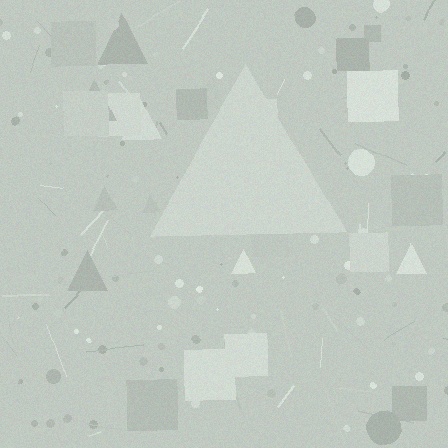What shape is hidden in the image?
A triangle is hidden in the image.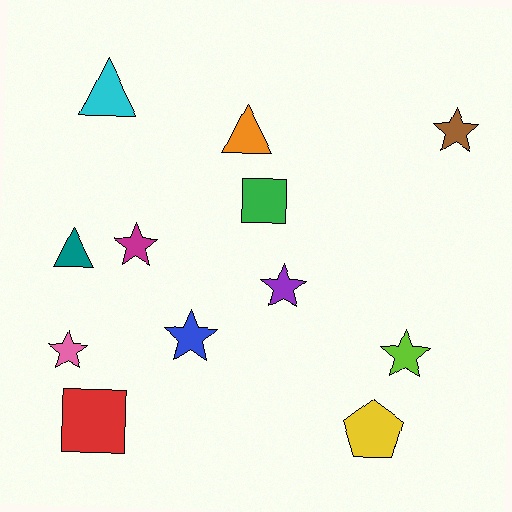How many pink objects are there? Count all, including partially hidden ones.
There is 1 pink object.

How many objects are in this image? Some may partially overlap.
There are 12 objects.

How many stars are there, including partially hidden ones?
There are 6 stars.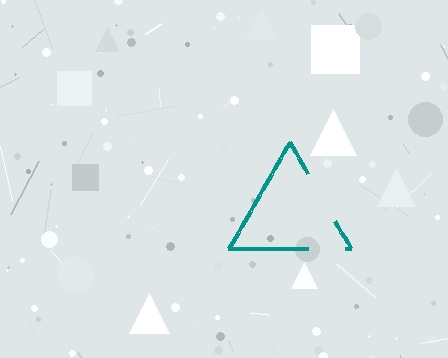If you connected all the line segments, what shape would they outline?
They would outline a triangle.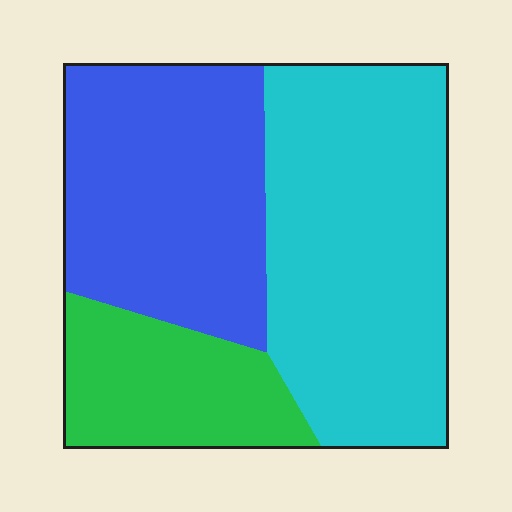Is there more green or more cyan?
Cyan.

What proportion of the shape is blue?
Blue covers around 35% of the shape.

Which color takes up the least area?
Green, at roughly 20%.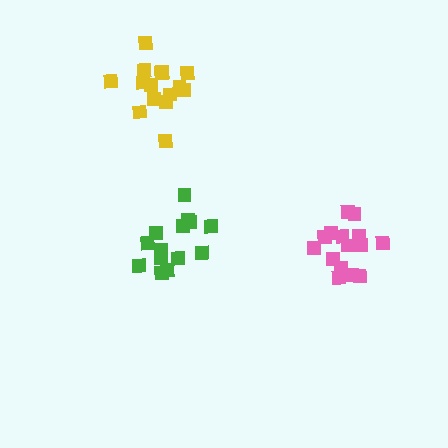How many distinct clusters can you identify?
There are 3 distinct clusters.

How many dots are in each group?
Group 1: 14 dots, Group 2: 15 dots, Group 3: 15 dots (44 total).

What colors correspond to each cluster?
The clusters are colored: green, pink, yellow.